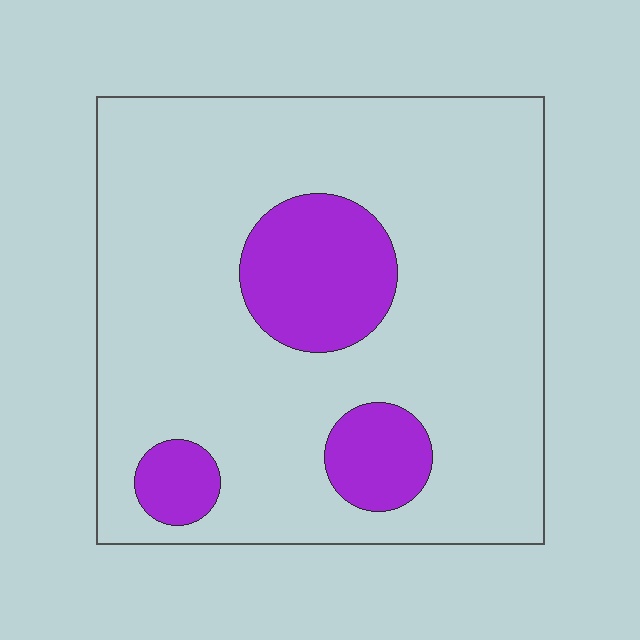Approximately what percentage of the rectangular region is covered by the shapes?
Approximately 20%.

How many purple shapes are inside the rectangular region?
3.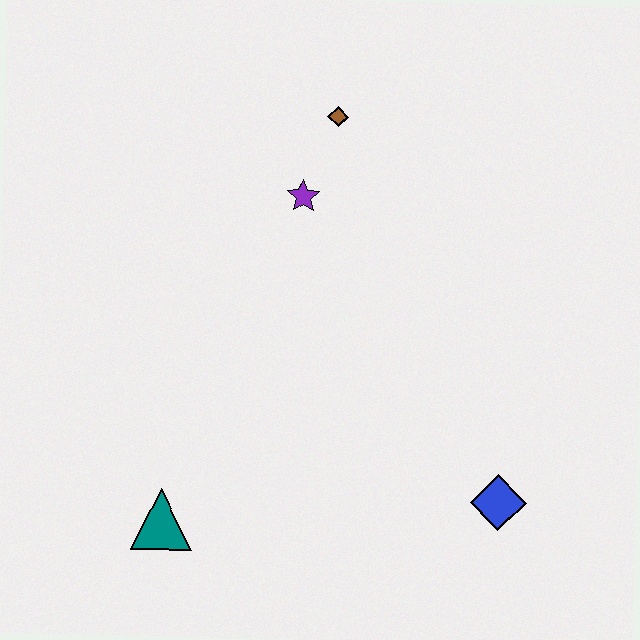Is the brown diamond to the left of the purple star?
No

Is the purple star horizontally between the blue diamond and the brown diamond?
No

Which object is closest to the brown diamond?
The purple star is closest to the brown diamond.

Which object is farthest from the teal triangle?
The brown diamond is farthest from the teal triangle.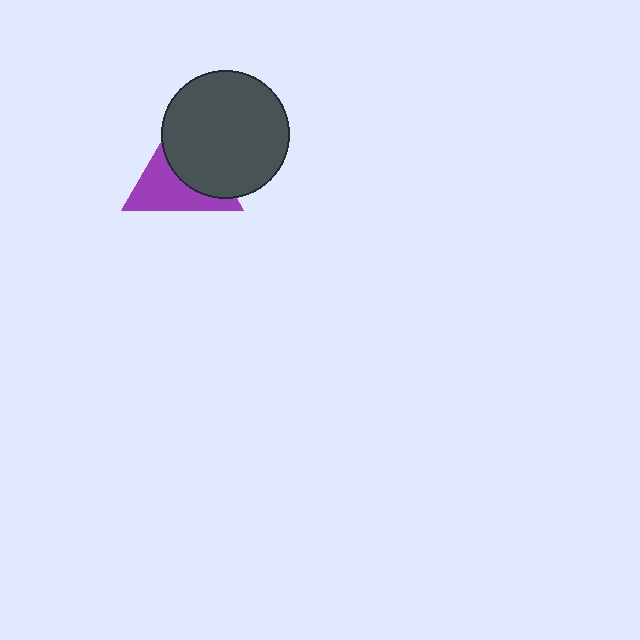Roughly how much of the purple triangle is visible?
About half of it is visible (roughly 50%).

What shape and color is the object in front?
The object in front is a dark gray circle.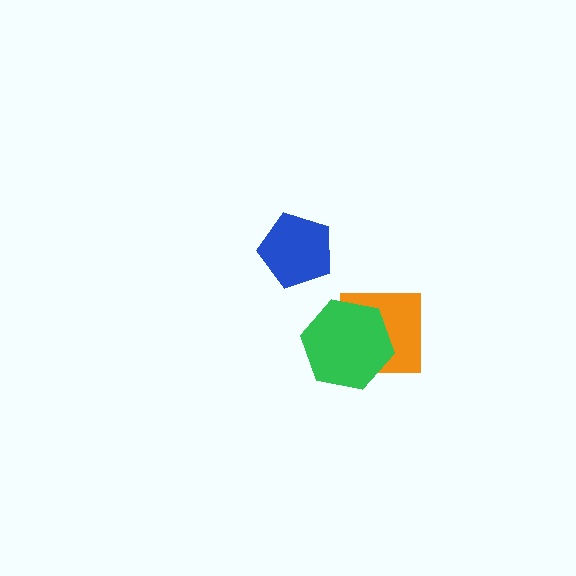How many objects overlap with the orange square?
1 object overlaps with the orange square.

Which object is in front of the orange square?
The green hexagon is in front of the orange square.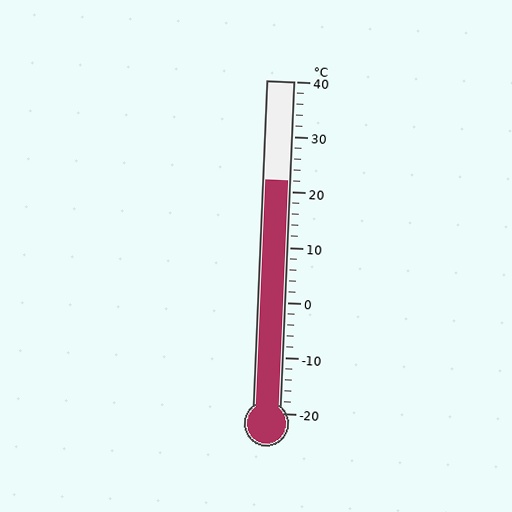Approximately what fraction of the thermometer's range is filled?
The thermometer is filled to approximately 70% of its range.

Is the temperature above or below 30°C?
The temperature is below 30°C.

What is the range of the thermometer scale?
The thermometer scale ranges from -20°C to 40°C.